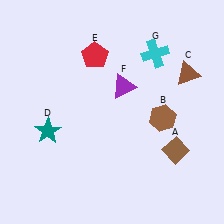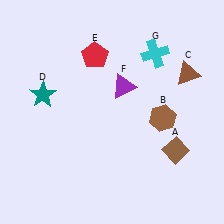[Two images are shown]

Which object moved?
The teal star (D) moved up.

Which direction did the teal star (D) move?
The teal star (D) moved up.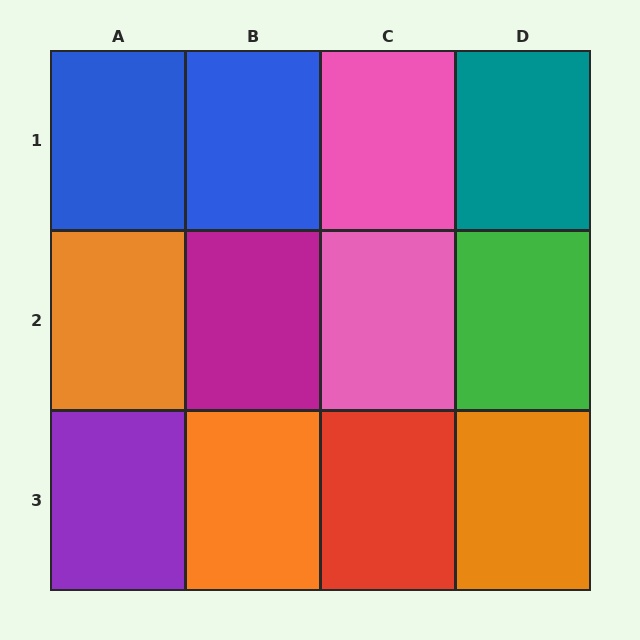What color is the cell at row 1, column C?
Pink.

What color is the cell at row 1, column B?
Blue.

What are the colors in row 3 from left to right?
Purple, orange, red, orange.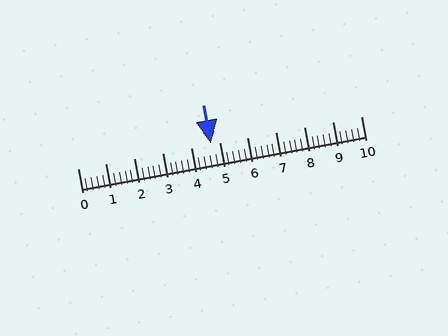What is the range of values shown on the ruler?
The ruler shows values from 0 to 10.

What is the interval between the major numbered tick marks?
The major tick marks are spaced 1 units apart.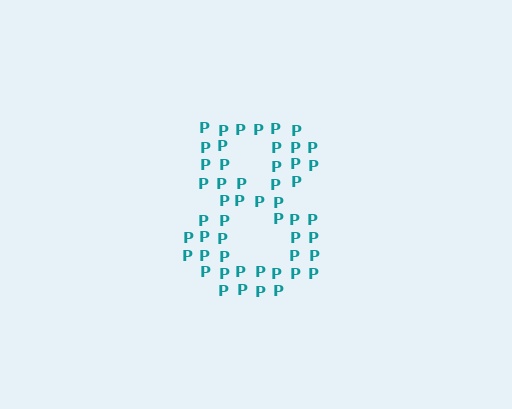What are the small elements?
The small elements are letter P's.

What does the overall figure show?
The overall figure shows the digit 8.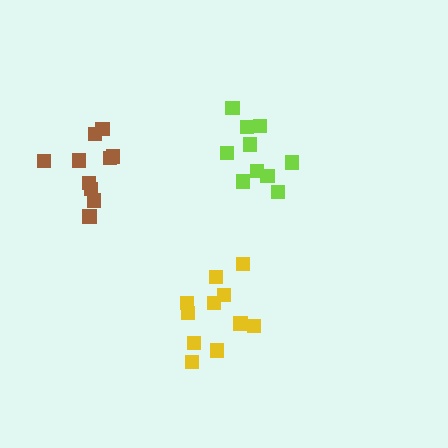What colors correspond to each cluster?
The clusters are colored: lime, yellow, brown.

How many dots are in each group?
Group 1: 10 dots, Group 2: 11 dots, Group 3: 11 dots (32 total).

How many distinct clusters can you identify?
There are 3 distinct clusters.